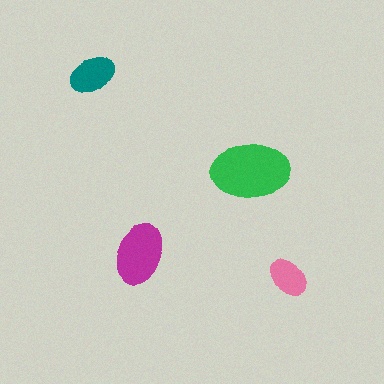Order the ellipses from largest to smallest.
the green one, the magenta one, the teal one, the pink one.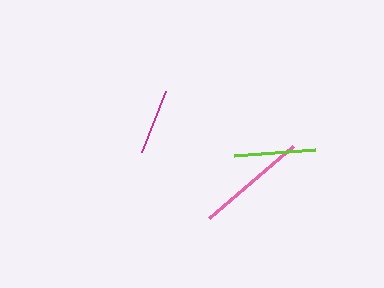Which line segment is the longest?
The pink line is the longest at approximately 111 pixels.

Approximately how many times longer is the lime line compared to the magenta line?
The lime line is approximately 1.2 times the length of the magenta line.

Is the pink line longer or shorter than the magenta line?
The pink line is longer than the magenta line.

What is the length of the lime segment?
The lime segment is approximately 81 pixels long.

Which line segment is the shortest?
The magenta line is the shortest at approximately 66 pixels.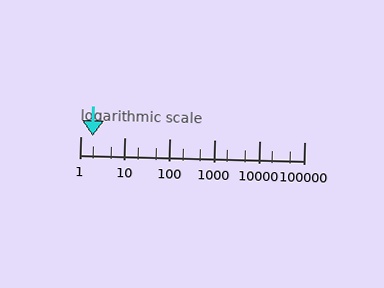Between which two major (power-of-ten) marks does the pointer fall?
The pointer is between 1 and 10.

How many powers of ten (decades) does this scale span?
The scale spans 5 decades, from 1 to 100000.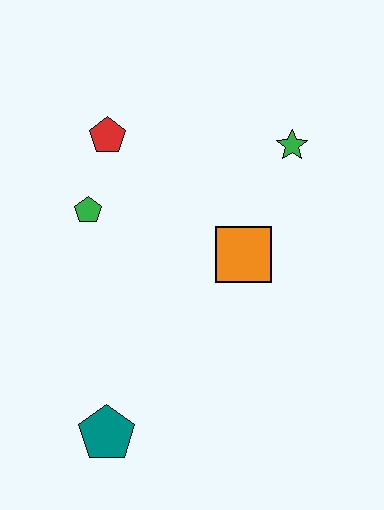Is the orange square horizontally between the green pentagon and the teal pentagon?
No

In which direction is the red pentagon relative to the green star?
The red pentagon is to the left of the green star.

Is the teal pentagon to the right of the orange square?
No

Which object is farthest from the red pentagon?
The teal pentagon is farthest from the red pentagon.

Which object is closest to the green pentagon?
The red pentagon is closest to the green pentagon.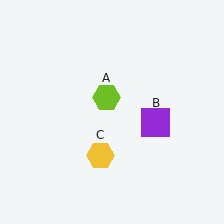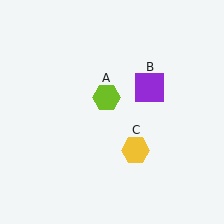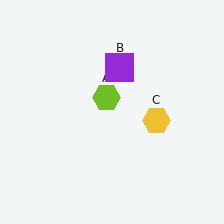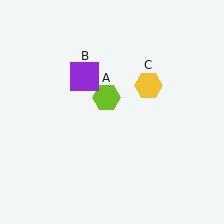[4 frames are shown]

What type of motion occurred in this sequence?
The purple square (object B), yellow hexagon (object C) rotated counterclockwise around the center of the scene.